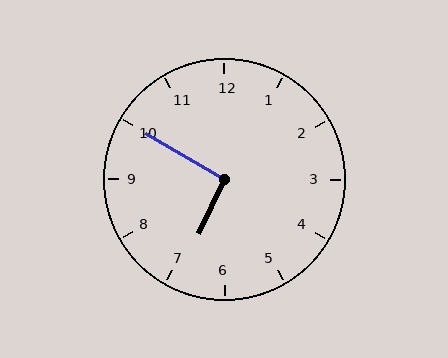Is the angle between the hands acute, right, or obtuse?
It is right.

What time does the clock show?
6:50.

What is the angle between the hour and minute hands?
Approximately 95 degrees.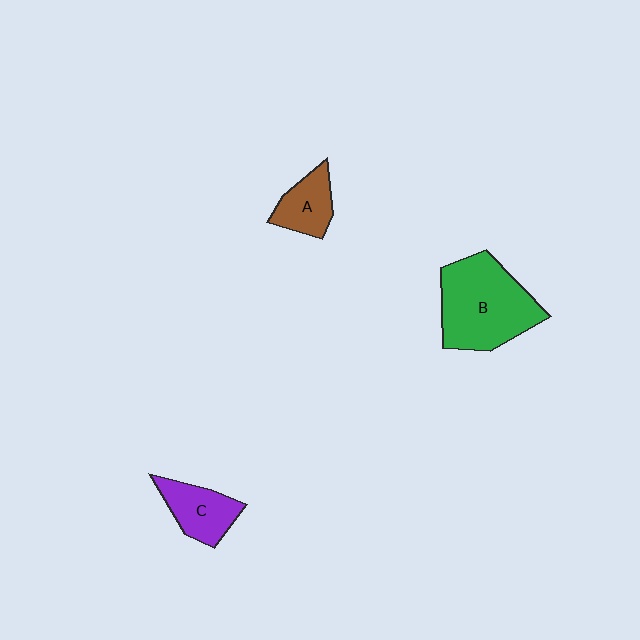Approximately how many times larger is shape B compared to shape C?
Approximately 2.1 times.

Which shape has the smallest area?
Shape A (brown).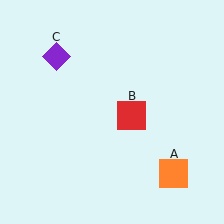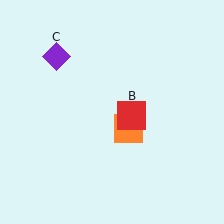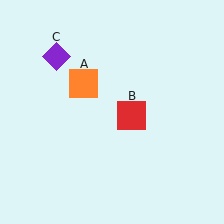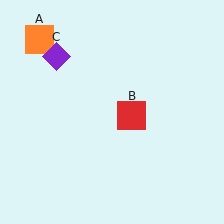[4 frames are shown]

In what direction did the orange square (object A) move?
The orange square (object A) moved up and to the left.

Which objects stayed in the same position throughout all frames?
Red square (object B) and purple diamond (object C) remained stationary.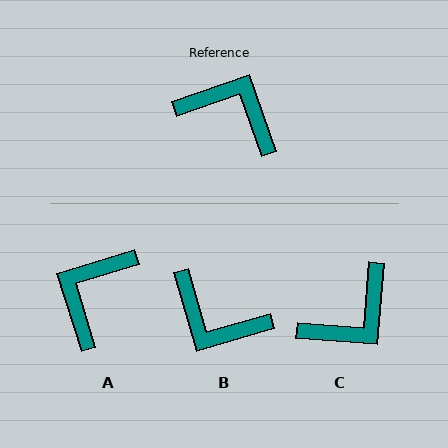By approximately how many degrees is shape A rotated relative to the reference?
Approximately 88 degrees counter-clockwise.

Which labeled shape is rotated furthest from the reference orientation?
B, about 177 degrees away.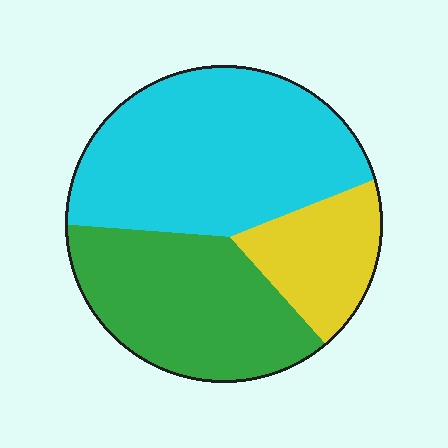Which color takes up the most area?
Cyan, at roughly 50%.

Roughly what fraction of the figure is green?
Green covers roughly 35% of the figure.